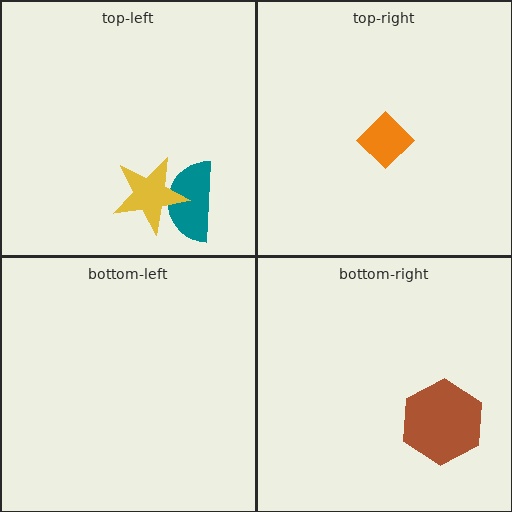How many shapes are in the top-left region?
2.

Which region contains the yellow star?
The top-left region.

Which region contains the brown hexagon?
The bottom-right region.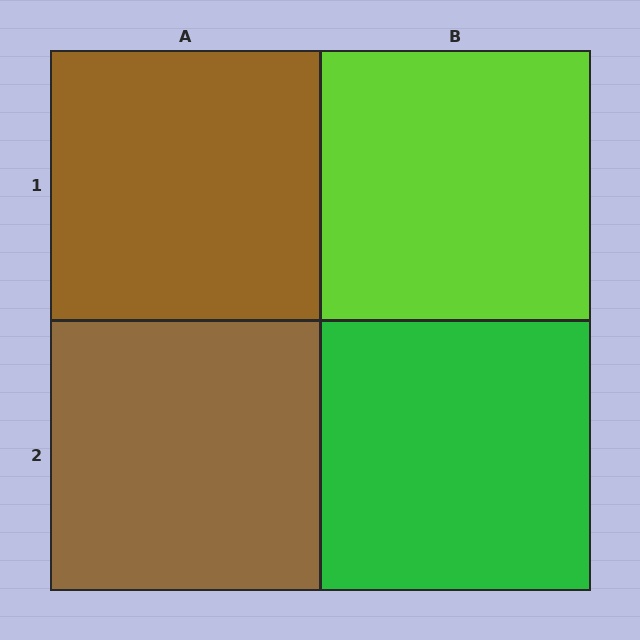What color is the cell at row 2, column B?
Green.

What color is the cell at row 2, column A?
Brown.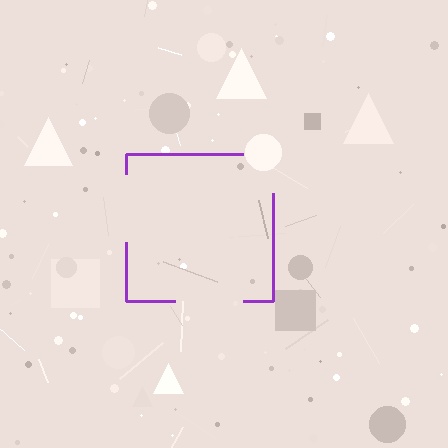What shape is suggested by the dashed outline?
The dashed outline suggests a square.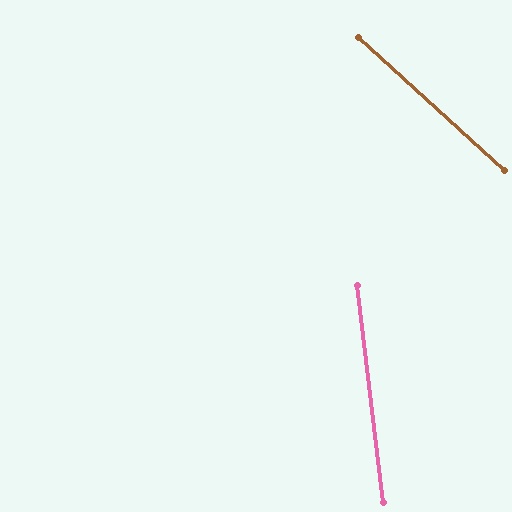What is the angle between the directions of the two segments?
Approximately 41 degrees.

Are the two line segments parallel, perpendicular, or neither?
Neither parallel nor perpendicular — they differ by about 41°.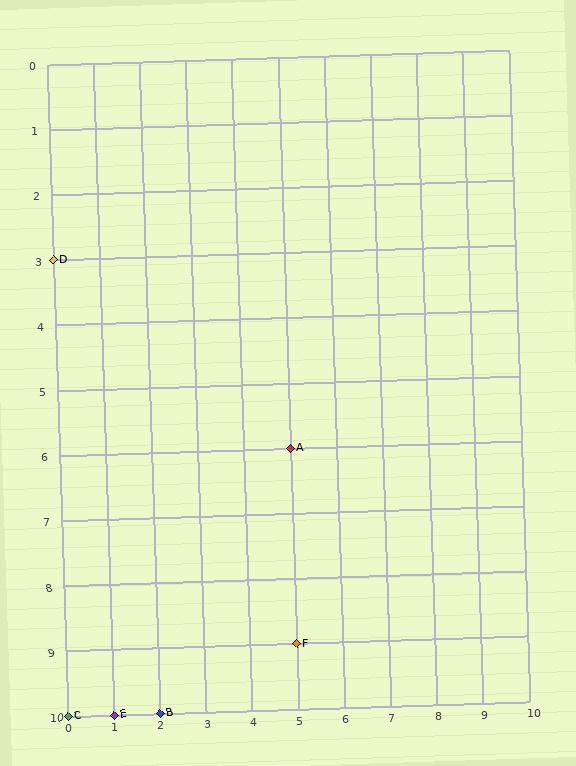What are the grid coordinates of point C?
Point C is at grid coordinates (0, 10).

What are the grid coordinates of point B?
Point B is at grid coordinates (2, 10).